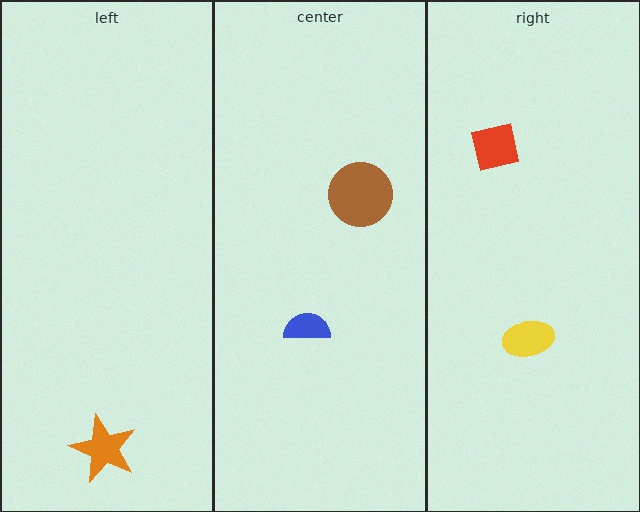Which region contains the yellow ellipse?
The right region.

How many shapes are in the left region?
1.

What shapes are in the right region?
The red square, the yellow ellipse.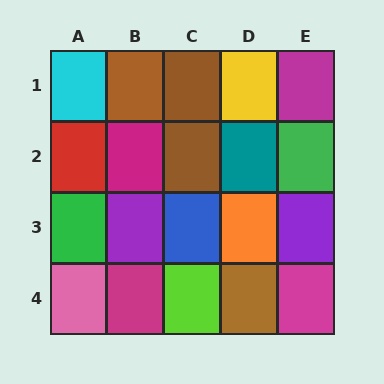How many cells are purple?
2 cells are purple.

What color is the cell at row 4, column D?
Brown.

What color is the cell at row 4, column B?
Magenta.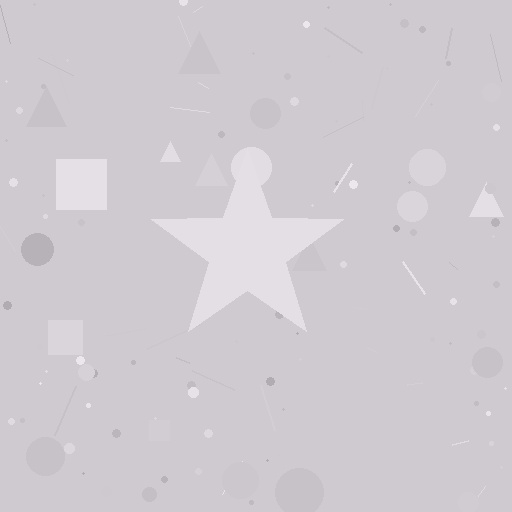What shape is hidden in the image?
A star is hidden in the image.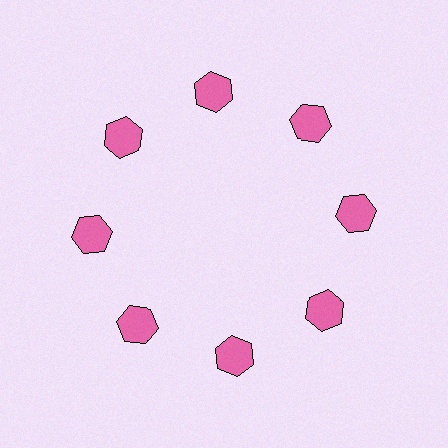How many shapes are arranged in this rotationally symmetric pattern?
There are 8 shapes, arranged in 8 groups of 1.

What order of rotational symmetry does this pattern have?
This pattern has 8-fold rotational symmetry.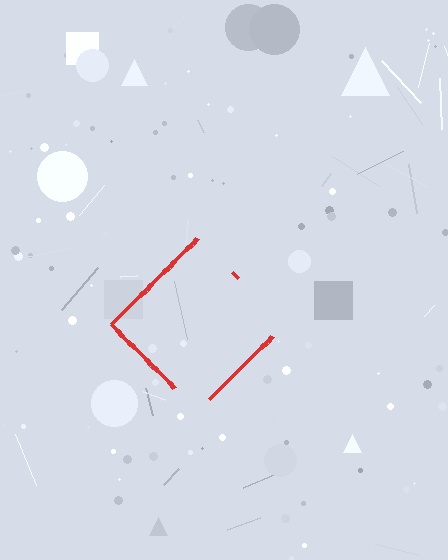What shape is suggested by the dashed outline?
The dashed outline suggests a diamond.